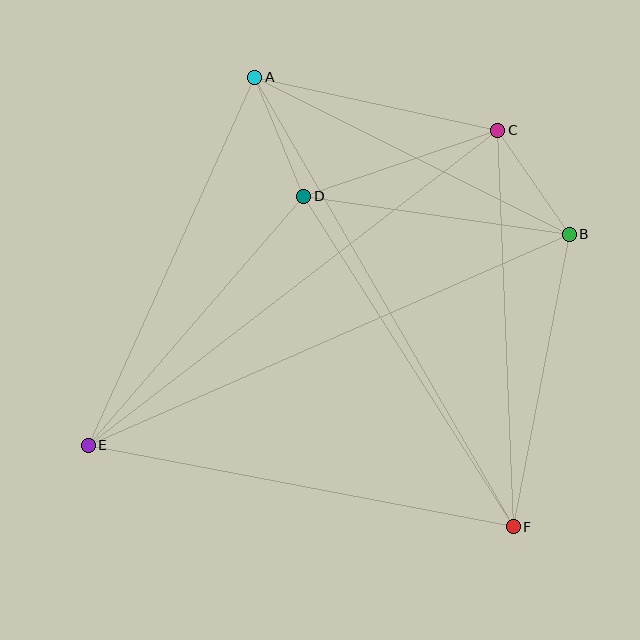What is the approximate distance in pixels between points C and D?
The distance between C and D is approximately 205 pixels.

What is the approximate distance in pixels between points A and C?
The distance between A and C is approximately 249 pixels.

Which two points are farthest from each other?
Points B and E are farthest from each other.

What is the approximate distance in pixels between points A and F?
The distance between A and F is approximately 519 pixels.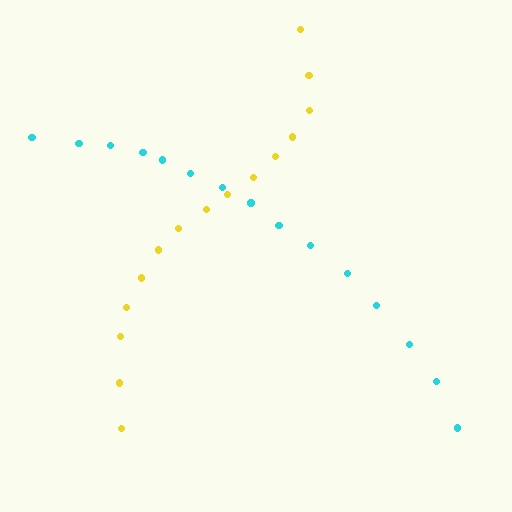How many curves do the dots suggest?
There are 2 distinct paths.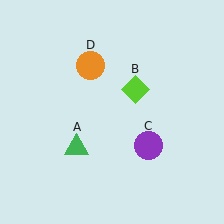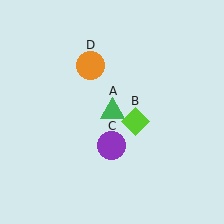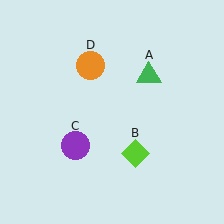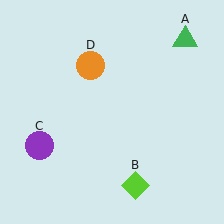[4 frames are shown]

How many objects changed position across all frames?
3 objects changed position: green triangle (object A), lime diamond (object B), purple circle (object C).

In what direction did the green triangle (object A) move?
The green triangle (object A) moved up and to the right.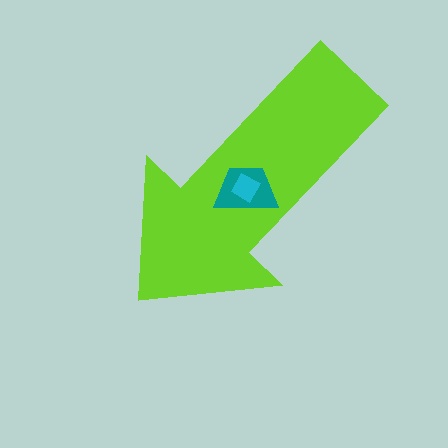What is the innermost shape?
The cyan diamond.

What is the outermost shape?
The lime arrow.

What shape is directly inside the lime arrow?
The teal trapezoid.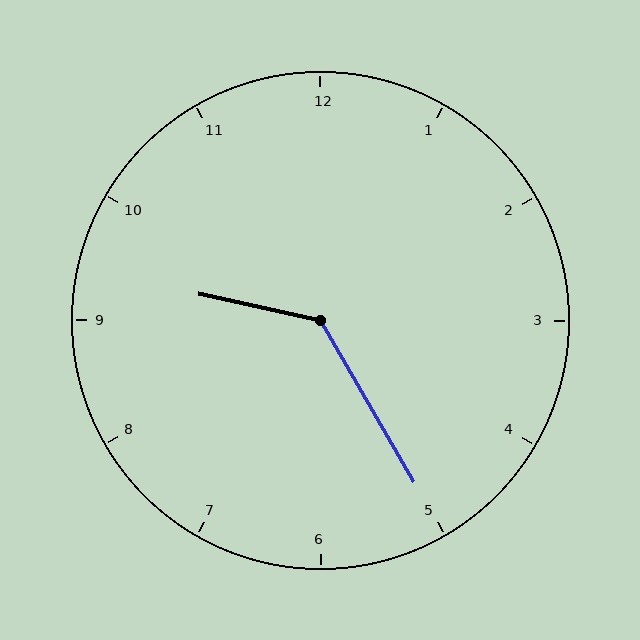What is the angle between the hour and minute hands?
Approximately 132 degrees.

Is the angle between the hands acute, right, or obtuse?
It is obtuse.